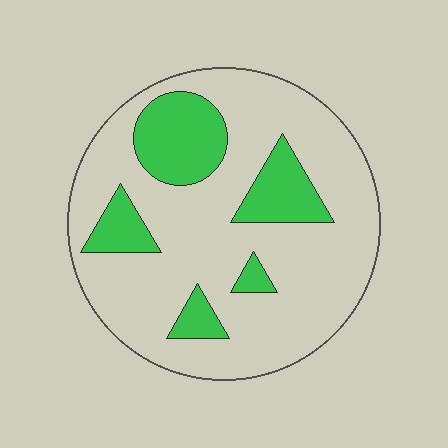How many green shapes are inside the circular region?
5.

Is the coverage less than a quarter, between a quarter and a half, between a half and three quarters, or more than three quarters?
Less than a quarter.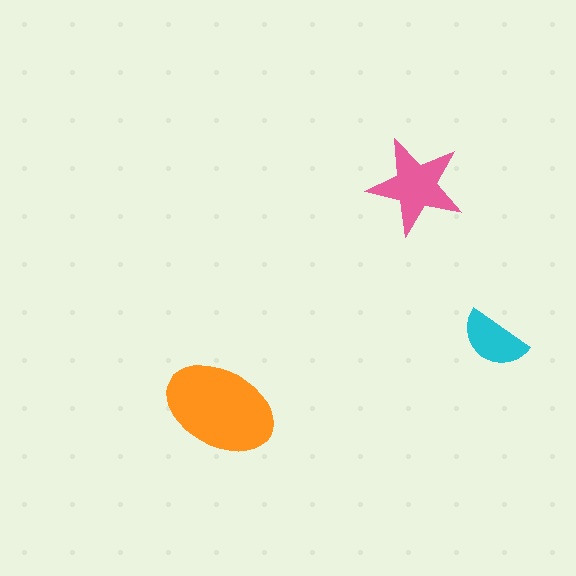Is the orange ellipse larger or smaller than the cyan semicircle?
Larger.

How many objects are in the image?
There are 3 objects in the image.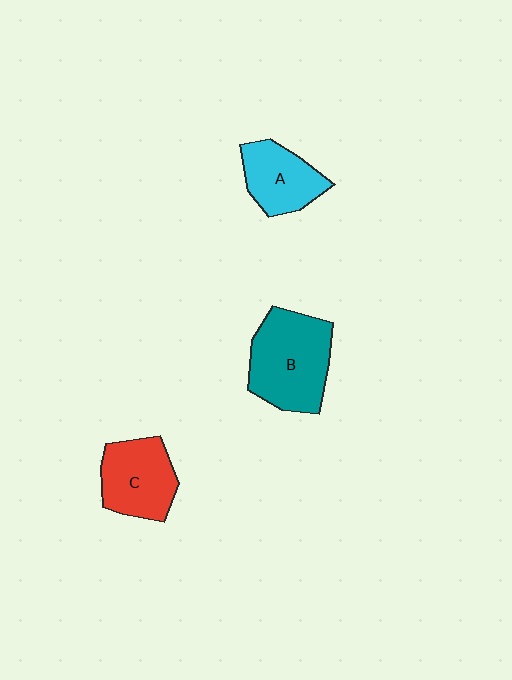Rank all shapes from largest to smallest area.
From largest to smallest: B (teal), C (red), A (cyan).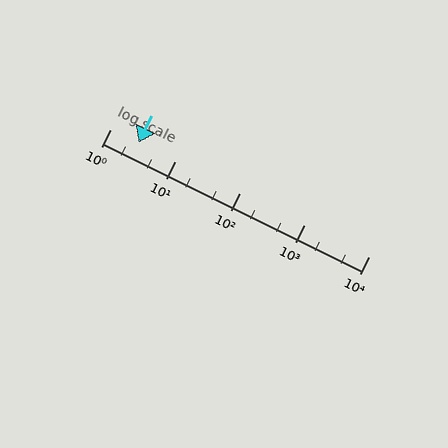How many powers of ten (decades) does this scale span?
The scale spans 4 decades, from 1 to 10000.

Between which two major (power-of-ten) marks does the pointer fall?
The pointer is between 1 and 10.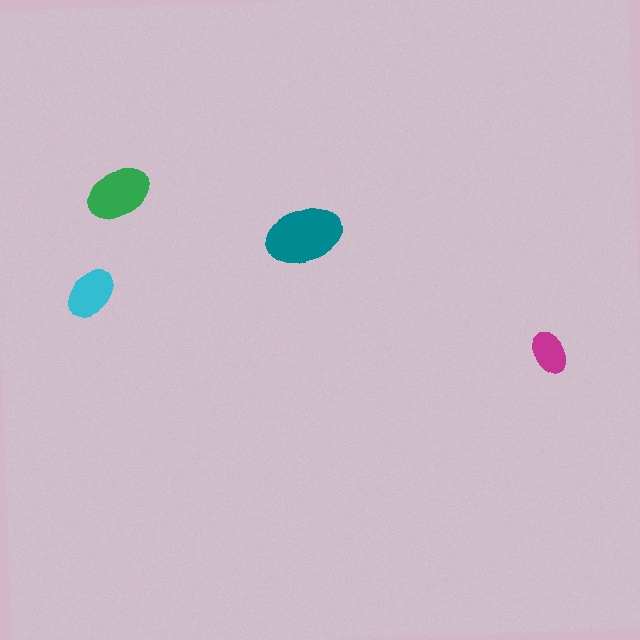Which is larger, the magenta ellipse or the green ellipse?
The green one.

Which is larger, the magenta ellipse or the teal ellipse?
The teal one.